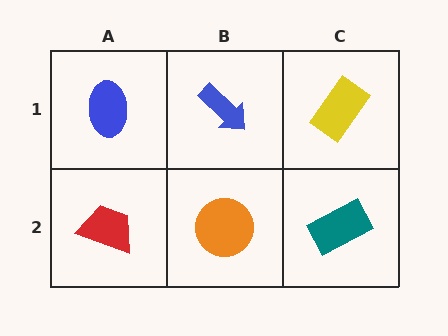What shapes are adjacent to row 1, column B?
An orange circle (row 2, column B), a blue ellipse (row 1, column A), a yellow rectangle (row 1, column C).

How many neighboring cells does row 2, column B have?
3.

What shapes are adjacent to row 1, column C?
A teal rectangle (row 2, column C), a blue arrow (row 1, column B).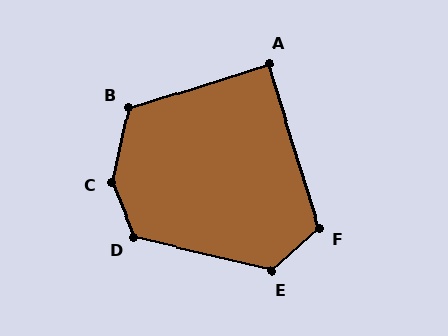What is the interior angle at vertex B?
Approximately 119 degrees (obtuse).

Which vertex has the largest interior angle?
C, at approximately 145 degrees.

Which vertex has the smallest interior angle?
A, at approximately 90 degrees.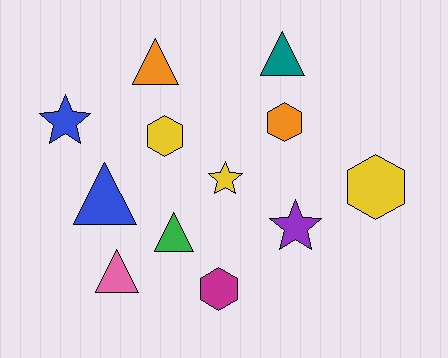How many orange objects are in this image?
There are 2 orange objects.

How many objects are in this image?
There are 12 objects.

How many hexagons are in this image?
There are 4 hexagons.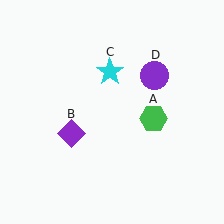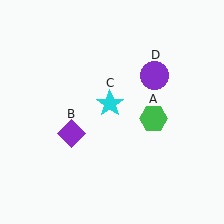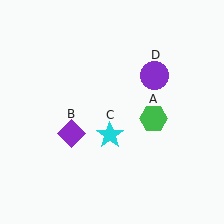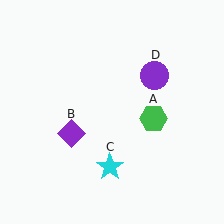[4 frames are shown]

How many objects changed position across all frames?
1 object changed position: cyan star (object C).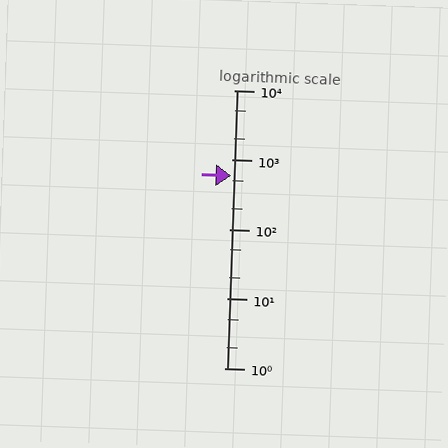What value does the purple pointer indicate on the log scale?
The pointer indicates approximately 590.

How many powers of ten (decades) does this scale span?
The scale spans 4 decades, from 1 to 10000.